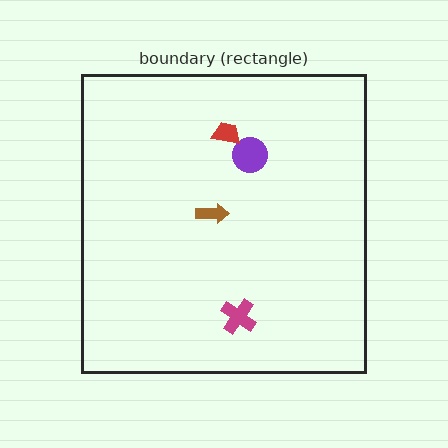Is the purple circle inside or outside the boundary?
Inside.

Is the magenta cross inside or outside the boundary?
Inside.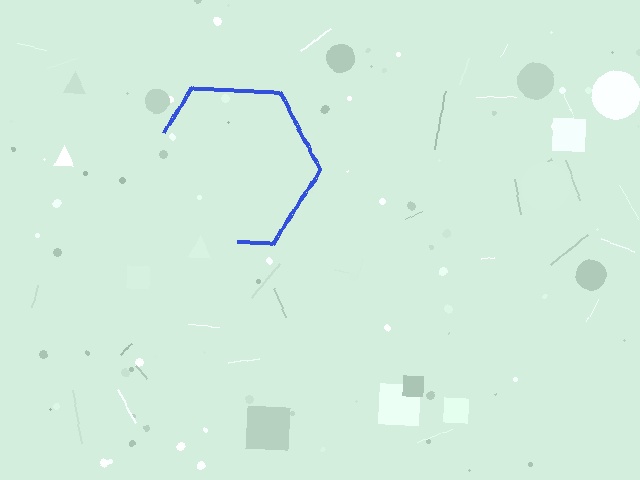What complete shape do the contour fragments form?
The contour fragments form a hexagon.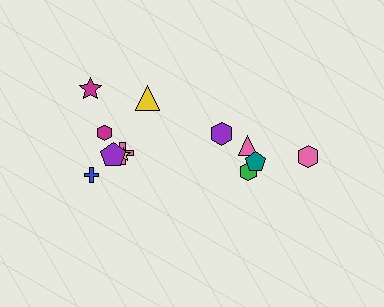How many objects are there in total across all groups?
There are 12 objects.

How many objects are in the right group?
There are 5 objects.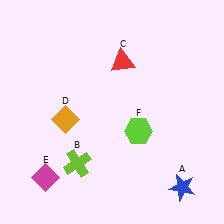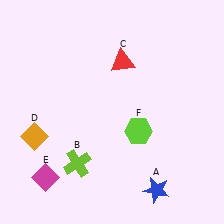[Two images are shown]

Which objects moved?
The objects that moved are: the blue star (A), the orange diamond (D).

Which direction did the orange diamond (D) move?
The orange diamond (D) moved left.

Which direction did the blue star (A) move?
The blue star (A) moved left.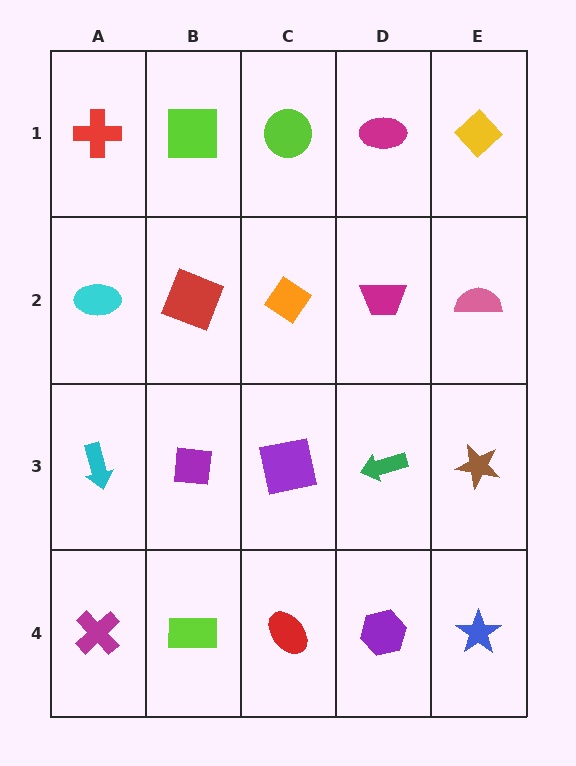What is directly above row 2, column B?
A lime square.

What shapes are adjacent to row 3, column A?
A cyan ellipse (row 2, column A), a magenta cross (row 4, column A), a purple square (row 3, column B).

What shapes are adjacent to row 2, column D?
A magenta ellipse (row 1, column D), a green arrow (row 3, column D), an orange diamond (row 2, column C), a pink semicircle (row 2, column E).